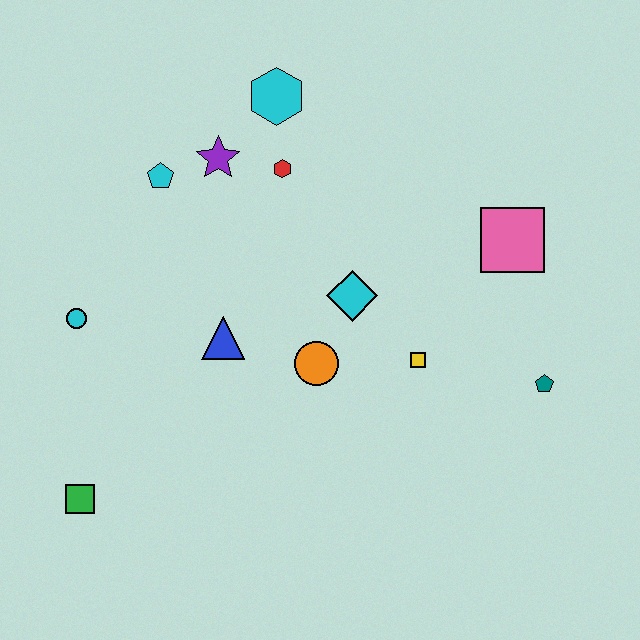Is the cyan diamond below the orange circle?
No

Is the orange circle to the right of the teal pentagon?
No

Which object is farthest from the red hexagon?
The green square is farthest from the red hexagon.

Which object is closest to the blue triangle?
The orange circle is closest to the blue triangle.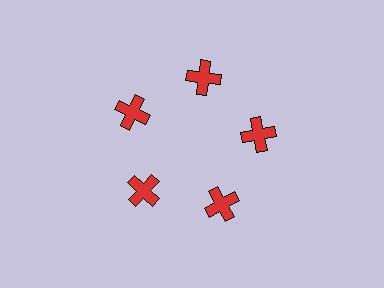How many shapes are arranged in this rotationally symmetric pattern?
There are 5 shapes, arranged in 5 groups of 1.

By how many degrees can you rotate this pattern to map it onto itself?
The pattern maps onto itself every 72 degrees of rotation.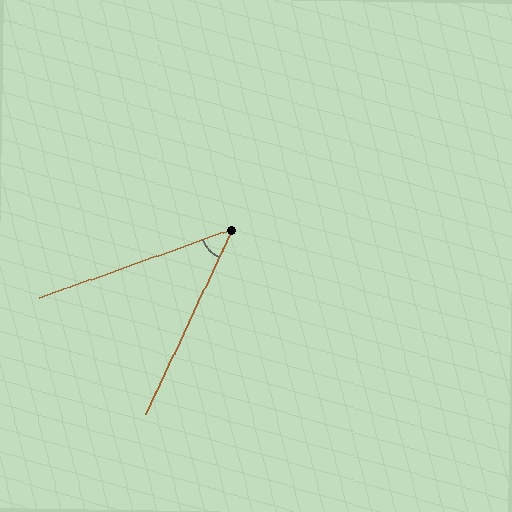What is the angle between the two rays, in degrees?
Approximately 45 degrees.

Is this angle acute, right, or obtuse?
It is acute.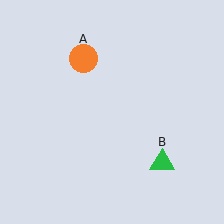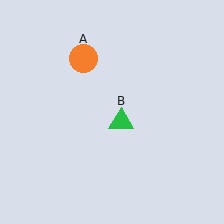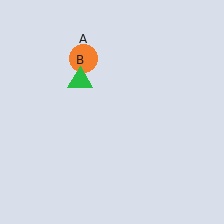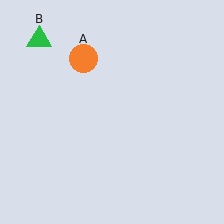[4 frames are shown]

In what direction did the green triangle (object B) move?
The green triangle (object B) moved up and to the left.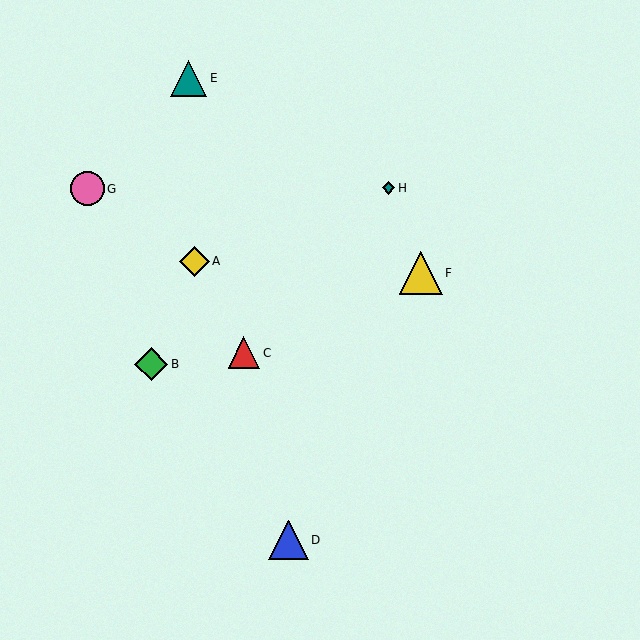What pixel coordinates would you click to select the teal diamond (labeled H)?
Click at (388, 188) to select the teal diamond H.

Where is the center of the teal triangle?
The center of the teal triangle is at (189, 78).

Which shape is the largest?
The yellow triangle (labeled F) is the largest.